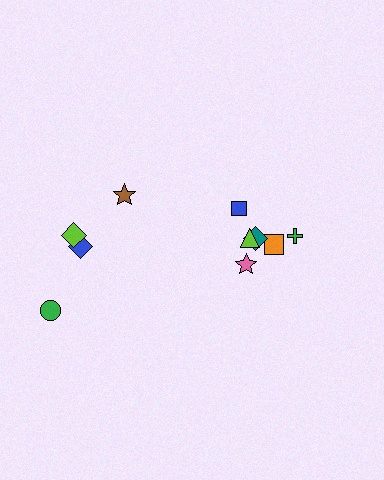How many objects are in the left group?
There are 4 objects.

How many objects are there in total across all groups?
There are 10 objects.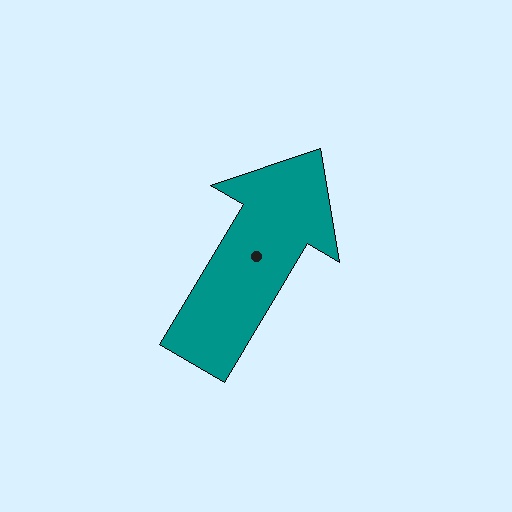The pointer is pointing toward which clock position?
Roughly 1 o'clock.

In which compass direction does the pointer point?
Northeast.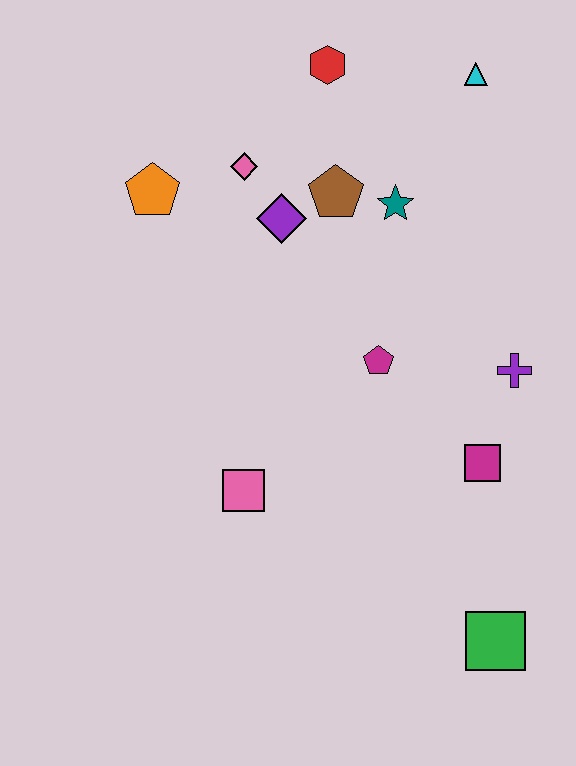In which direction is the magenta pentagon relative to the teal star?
The magenta pentagon is below the teal star.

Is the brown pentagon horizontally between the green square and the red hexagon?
Yes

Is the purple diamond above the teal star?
No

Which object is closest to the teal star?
The brown pentagon is closest to the teal star.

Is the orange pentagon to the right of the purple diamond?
No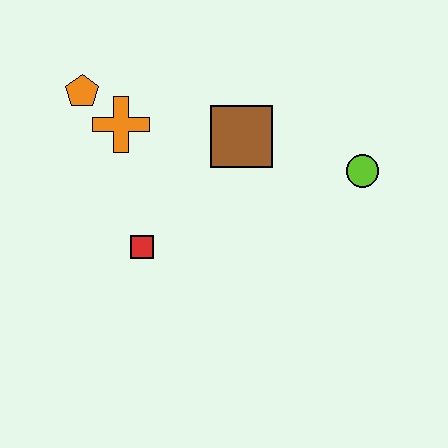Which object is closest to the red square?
The orange cross is closest to the red square.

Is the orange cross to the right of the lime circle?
No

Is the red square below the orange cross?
Yes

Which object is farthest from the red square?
The lime circle is farthest from the red square.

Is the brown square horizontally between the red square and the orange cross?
No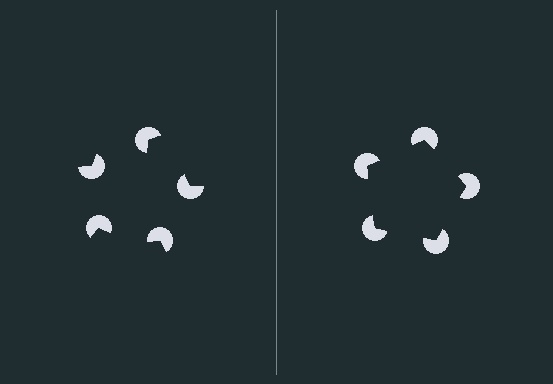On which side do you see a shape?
An illusory pentagon appears on the right side. On the left side the wedge cuts are rotated, so no coherent shape forms.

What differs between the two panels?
The pac-man discs are positioned identically on both sides; only the wedge orientations differ. On the right they align to a pentagon; on the left they are misaligned.